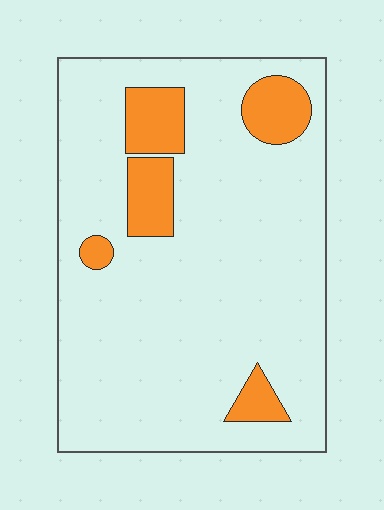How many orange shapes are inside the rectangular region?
5.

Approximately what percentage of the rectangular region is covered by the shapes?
Approximately 15%.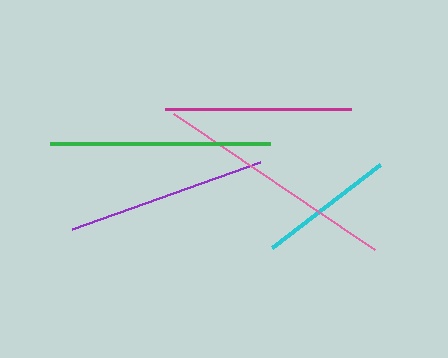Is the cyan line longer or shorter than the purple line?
The purple line is longer than the cyan line.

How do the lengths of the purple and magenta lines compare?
The purple and magenta lines are approximately the same length.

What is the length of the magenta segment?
The magenta segment is approximately 186 pixels long.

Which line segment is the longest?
The pink line is the longest at approximately 242 pixels.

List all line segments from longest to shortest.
From longest to shortest: pink, green, purple, magenta, cyan.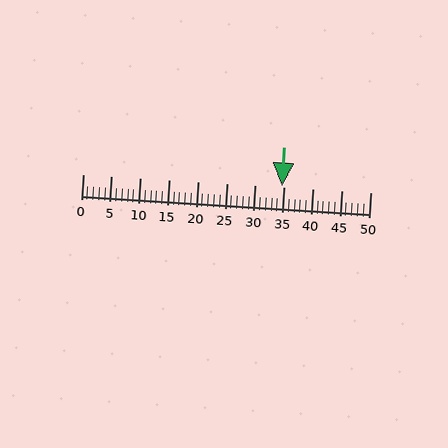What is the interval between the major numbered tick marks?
The major tick marks are spaced 5 units apart.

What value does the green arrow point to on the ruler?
The green arrow points to approximately 35.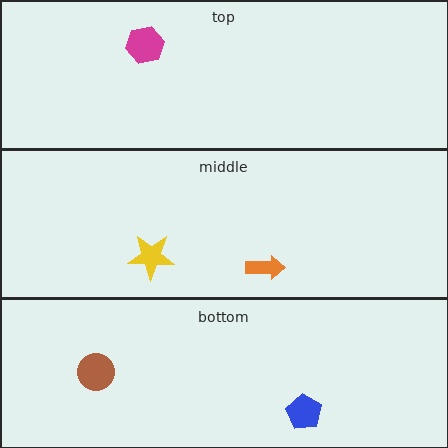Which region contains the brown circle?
The bottom region.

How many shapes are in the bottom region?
2.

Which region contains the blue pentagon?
The bottom region.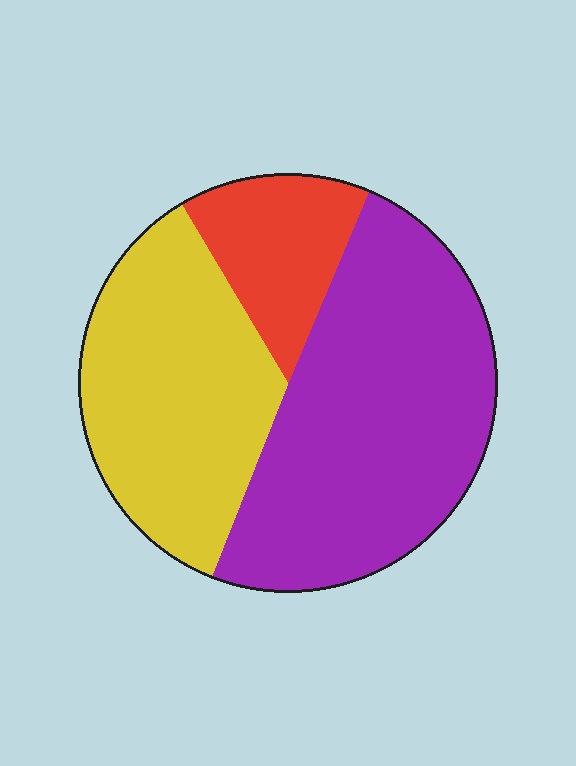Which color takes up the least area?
Red, at roughly 15%.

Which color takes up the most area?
Purple, at roughly 50%.